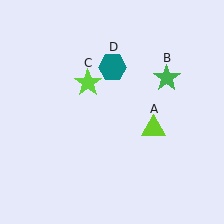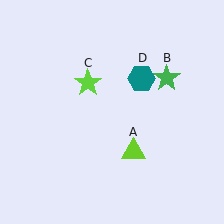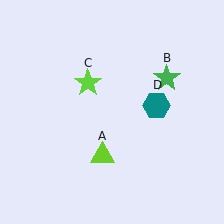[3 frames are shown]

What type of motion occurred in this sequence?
The lime triangle (object A), teal hexagon (object D) rotated clockwise around the center of the scene.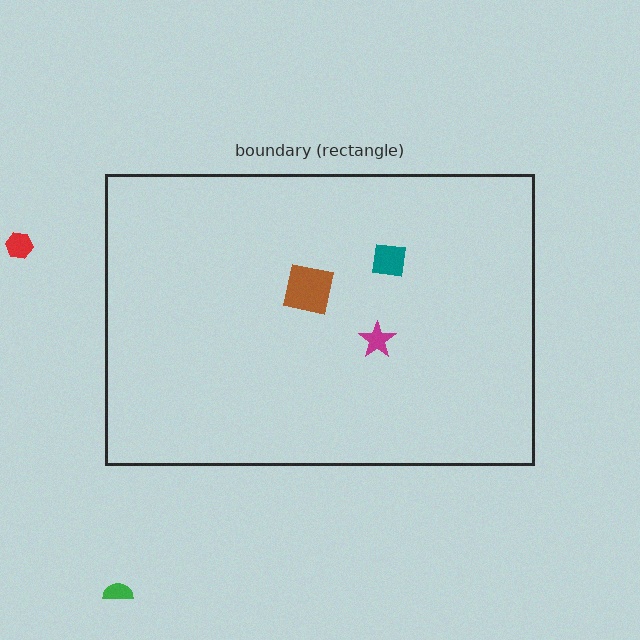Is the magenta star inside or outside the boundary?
Inside.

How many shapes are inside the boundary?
3 inside, 2 outside.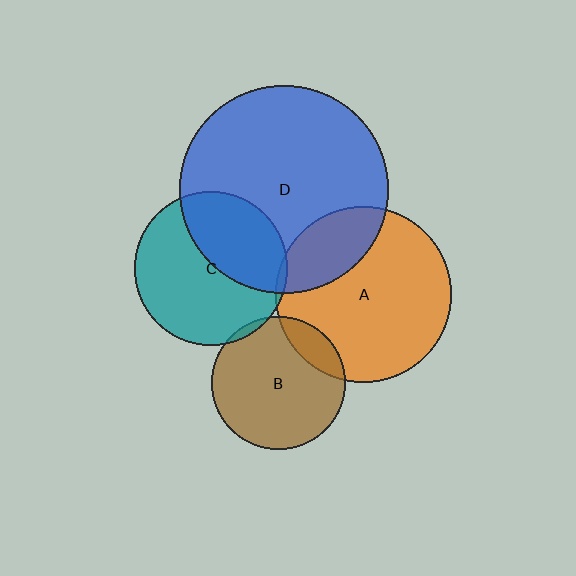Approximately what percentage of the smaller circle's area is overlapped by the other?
Approximately 40%.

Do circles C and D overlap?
Yes.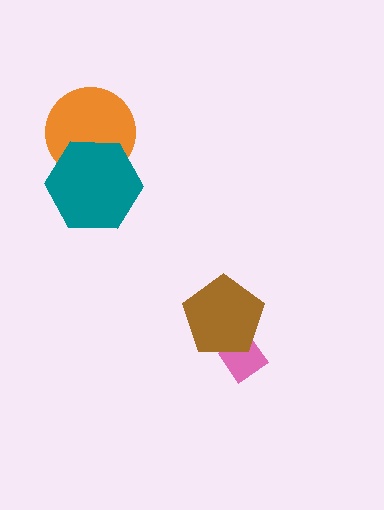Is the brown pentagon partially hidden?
No, no other shape covers it.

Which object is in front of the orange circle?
The teal hexagon is in front of the orange circle.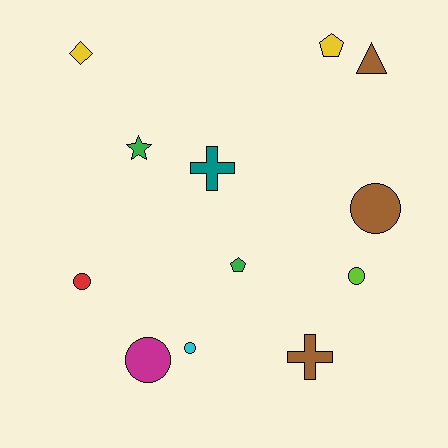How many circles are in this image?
There are 5 circles.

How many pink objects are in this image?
There are no pink objects.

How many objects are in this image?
There are 12 objects.